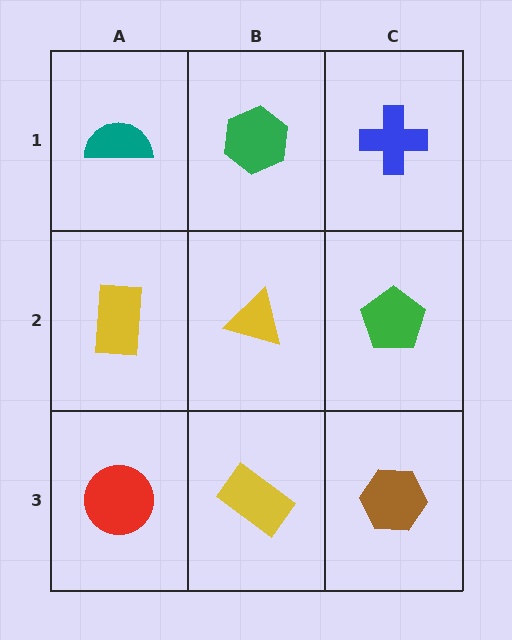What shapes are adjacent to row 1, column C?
A green pentagon (row 2, column C), a green hexagon (row 1, column B).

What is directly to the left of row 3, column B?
A red circle.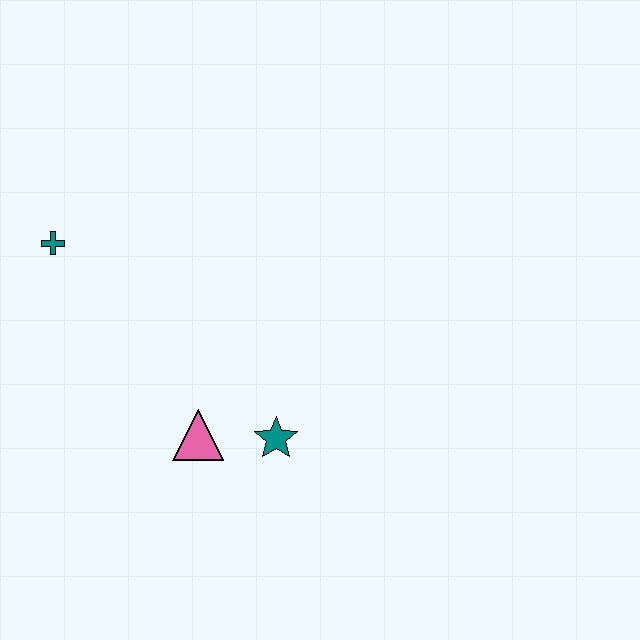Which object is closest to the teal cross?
The pink triangle is closest to the teal cross.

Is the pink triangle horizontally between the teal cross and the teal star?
Yes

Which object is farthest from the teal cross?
The teal star is farthest from the teal cross.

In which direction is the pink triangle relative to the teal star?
The pink triangle is to the left of the teal star.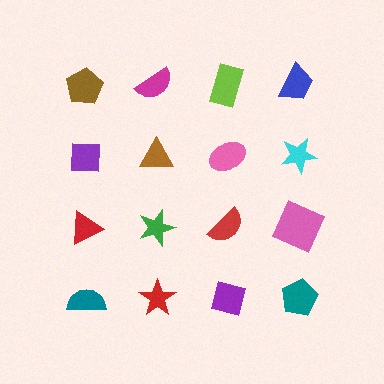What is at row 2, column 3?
A pink ellipse.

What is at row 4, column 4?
A teal pentagon.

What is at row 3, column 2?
A green star.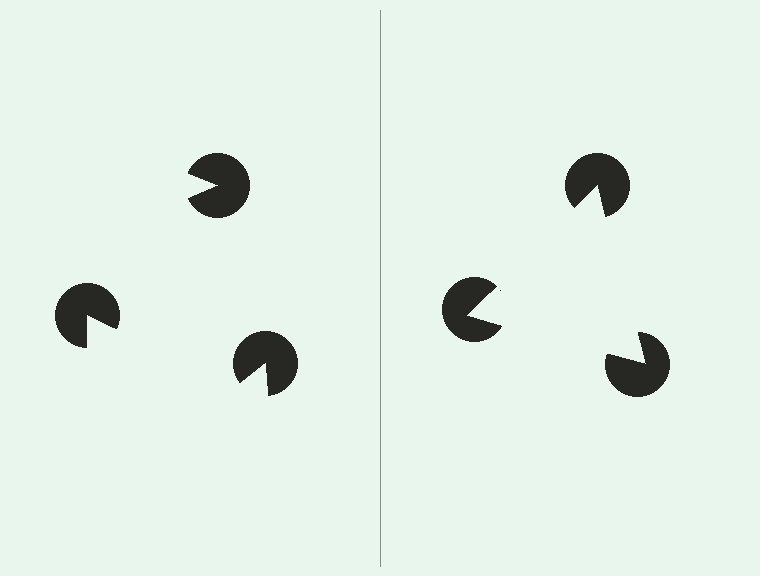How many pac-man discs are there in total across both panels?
6 — 3 on each side.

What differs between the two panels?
The pac-man discs are positioned identically on both sides; only the wedge orientations differ. On the right they align to a triangle; on the left they are misaligned.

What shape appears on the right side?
An illusory triangle.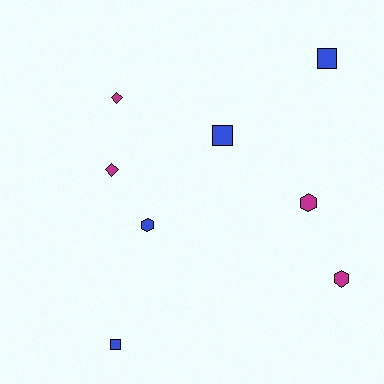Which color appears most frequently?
Magenta, with 4 objects.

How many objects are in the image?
There are 8 objects.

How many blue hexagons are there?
There is 1 blue hexagon.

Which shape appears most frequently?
Hexagon, with 3 objects.